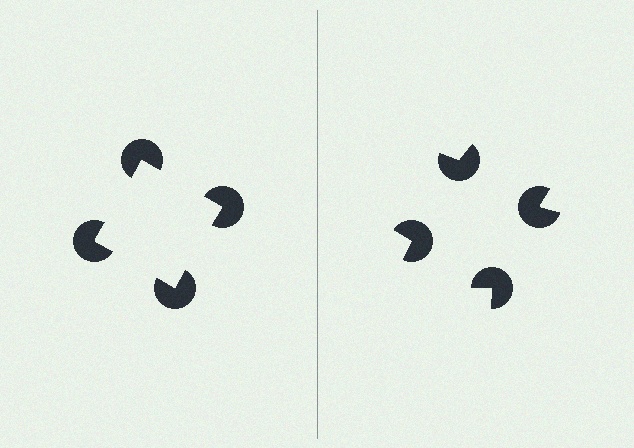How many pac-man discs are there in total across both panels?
8 — 4 on each side.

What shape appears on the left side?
An illusory square.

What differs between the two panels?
The pac-man discs are positioned identically on both sides; only the wedge orientations differ. On the left they align to a square; on the right they are misaligned.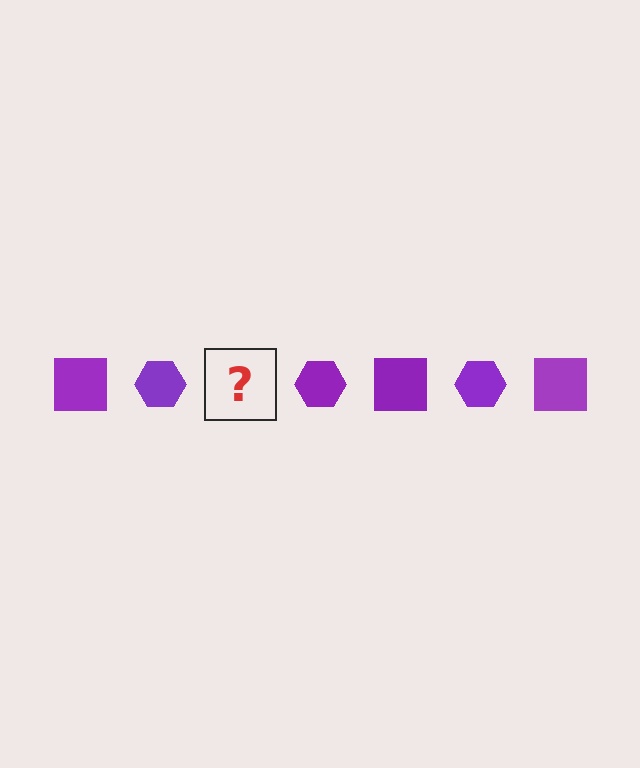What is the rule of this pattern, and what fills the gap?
The rule is that the pattern cycles through square, hexagon shapes in purple. The gap should be filled with a purple square.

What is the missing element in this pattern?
The missing element is a purple square.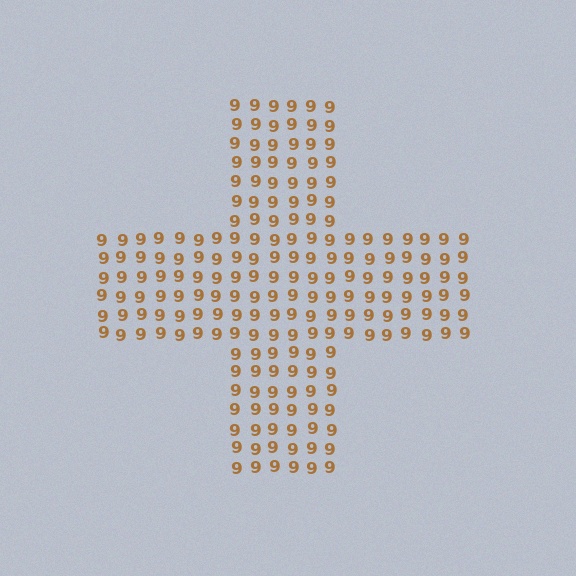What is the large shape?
The large shape is a cross.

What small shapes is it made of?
It is made of small digit 9's.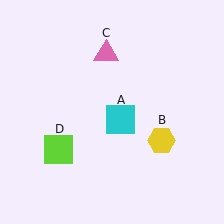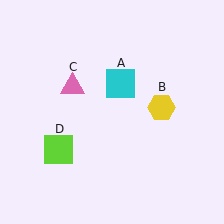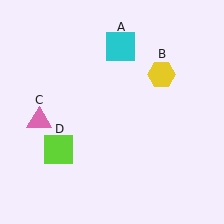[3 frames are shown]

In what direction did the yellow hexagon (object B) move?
The yellow hexagon (object B) moved up.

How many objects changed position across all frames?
3 objects changed position: cyan square (object A), yellow hexagon (object B), pink triangle (object C).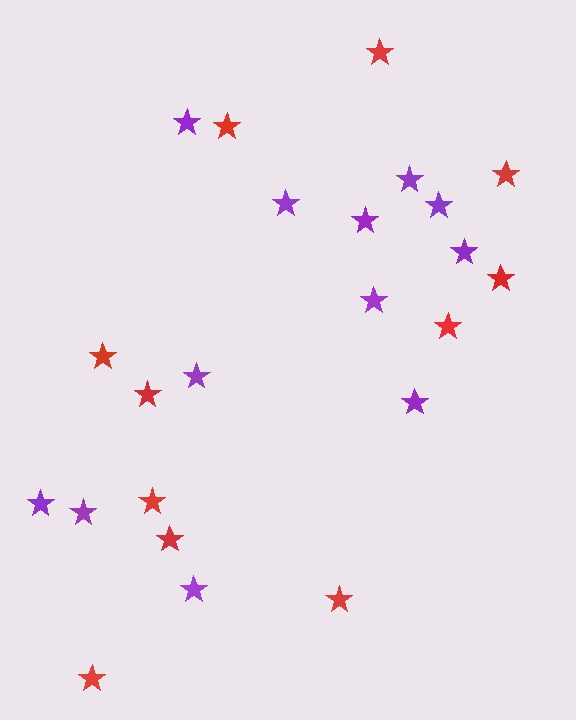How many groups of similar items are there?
There are 2 groups: one group of purple stars (12) and one group of red stars (11).